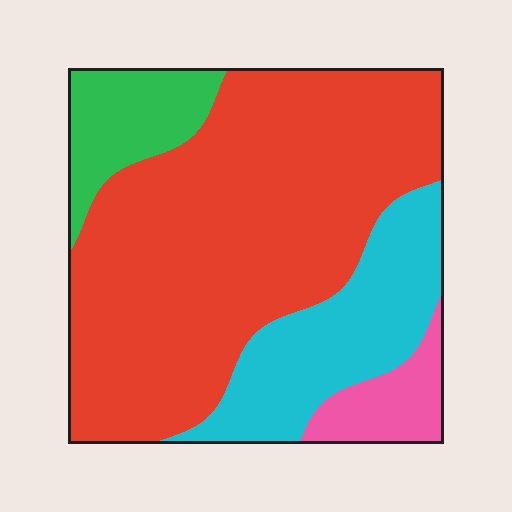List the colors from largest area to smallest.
From largest to smallest: red, cyan, green, pink.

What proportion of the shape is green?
Green covers roughly 10% of the shape.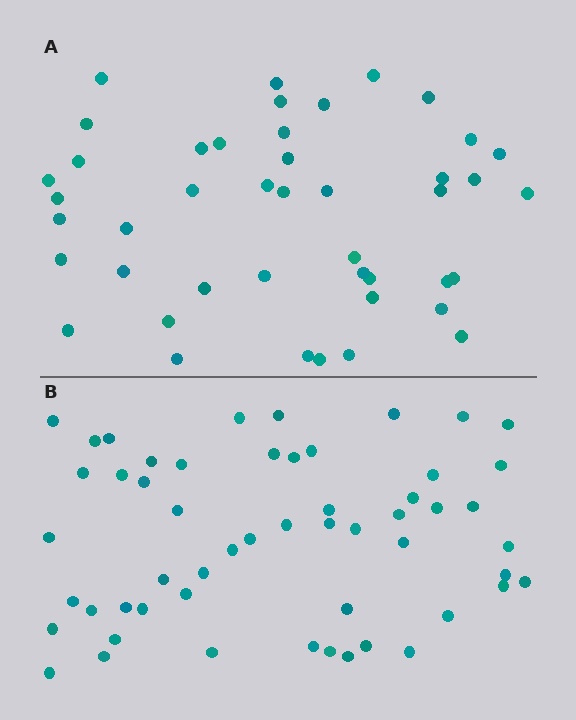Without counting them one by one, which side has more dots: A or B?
Region B (the bottom region) has more dots.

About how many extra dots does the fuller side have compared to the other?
Region B has roughly 10 or so more dots than region A.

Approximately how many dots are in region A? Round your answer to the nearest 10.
About 40 dots. (The exact count is 44, which rounds to 40.)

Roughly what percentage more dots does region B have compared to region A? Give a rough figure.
About 25% more.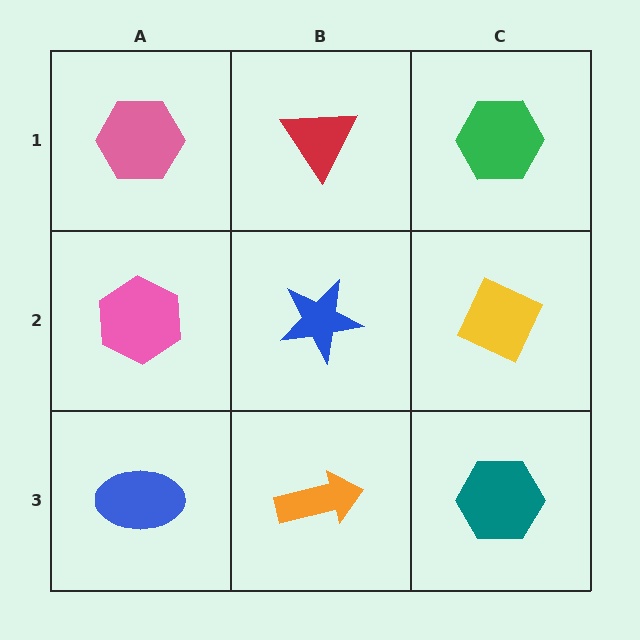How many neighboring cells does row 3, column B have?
3.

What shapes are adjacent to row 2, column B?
A red triangle (row 1, column B), an orange arrow (row 3, column B), a pink hexagon (row 2, column A), a yellow diamond (row 2, column C).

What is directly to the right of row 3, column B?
A teal hexagon.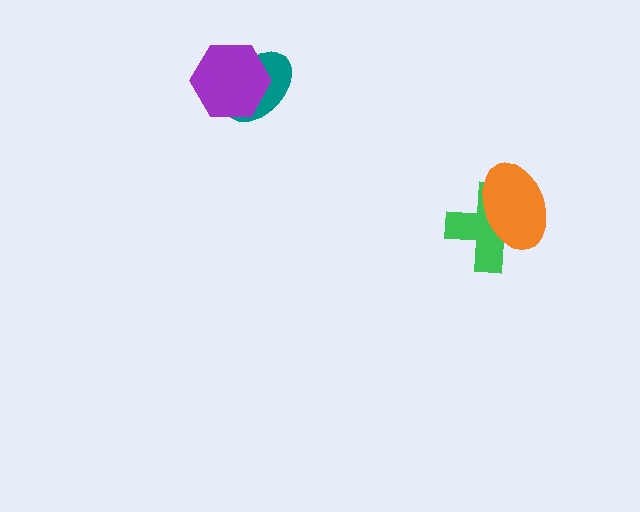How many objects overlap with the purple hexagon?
1 object overlaps with the purple hexagon.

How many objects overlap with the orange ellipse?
1 object overlaps with the orange ellipse.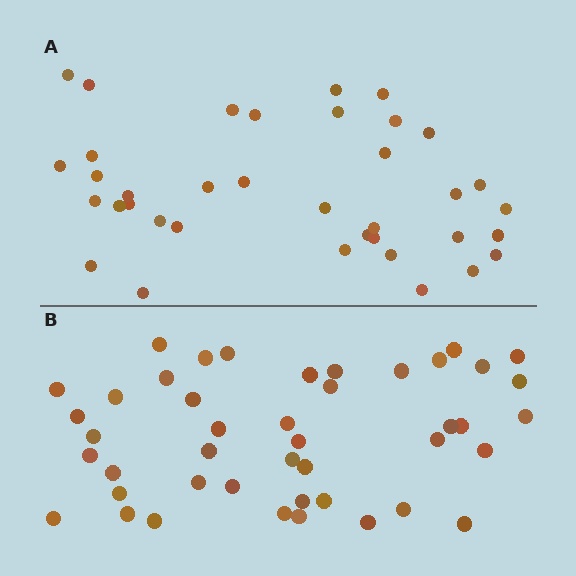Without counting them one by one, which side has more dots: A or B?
Region B (the bottom region) has more dots.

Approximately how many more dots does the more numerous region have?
Region B has roughly 8 or so more dots than region A.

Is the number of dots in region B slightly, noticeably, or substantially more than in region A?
Region B has only slightly more — the two regions are fairly close. The ratio is roughly 1.2 to 1.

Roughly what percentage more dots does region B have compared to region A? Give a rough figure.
About 20% more.